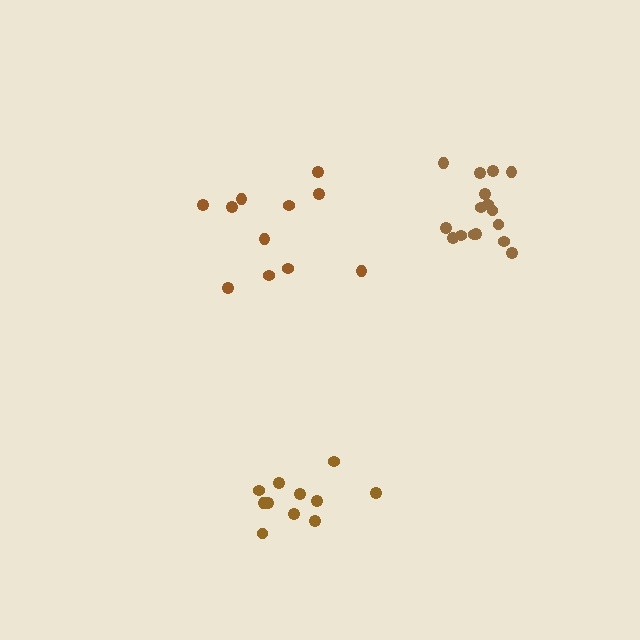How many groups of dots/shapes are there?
There are 3 groups.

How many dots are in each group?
Group 1: 11 dots, Group 2: 11 dots, Group 3: 16 dots (38 total).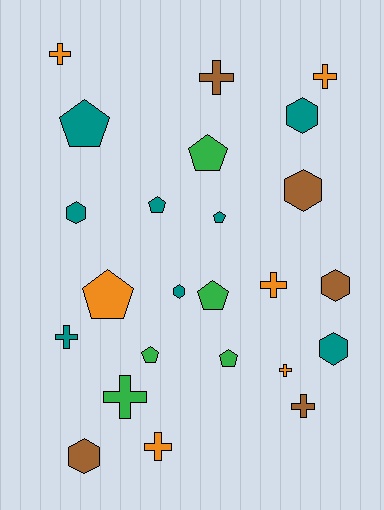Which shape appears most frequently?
Cross, with 9 objects.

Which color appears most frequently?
Teal, with 8 objects.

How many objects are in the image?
There are 24 objects.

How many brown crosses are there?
There are 2 brown crosses.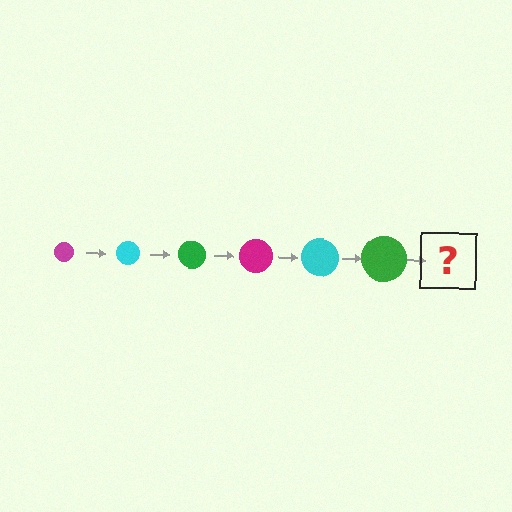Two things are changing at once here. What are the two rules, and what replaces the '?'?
The two rules are that the circle grows larger each step and the color cycles through magenta, cyan, and green. The '?' should be a magenta circle, larger than the previous one.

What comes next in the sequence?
The next element should be a magenta circle, larger than the previous one.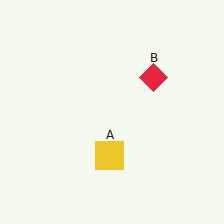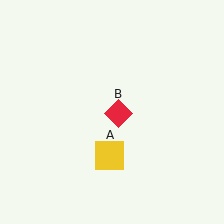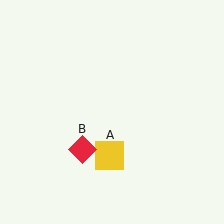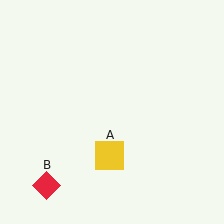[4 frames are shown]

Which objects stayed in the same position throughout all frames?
Yellow square (object A) remained stationary.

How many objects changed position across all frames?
1 object changed position: red diamond (object B).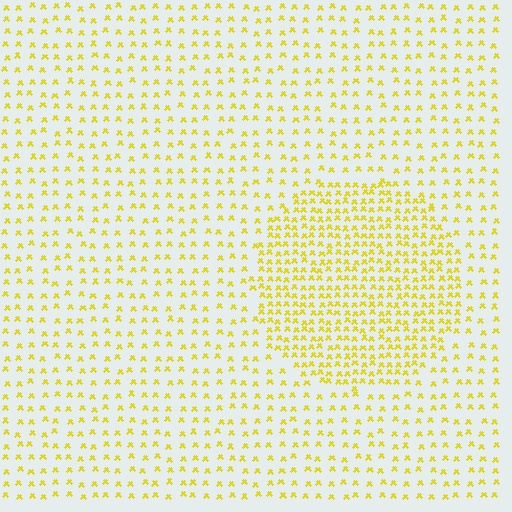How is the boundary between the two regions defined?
The boundary is defined by a change in element density (approximately 2.1x ratio). All elements are the same color, size, and shape.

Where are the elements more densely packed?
The elements are more densely packed inside the circle boundary.